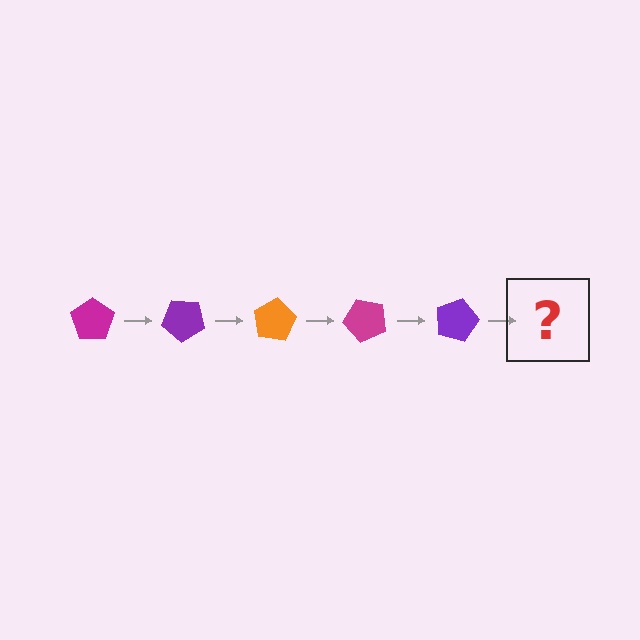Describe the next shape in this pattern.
It should be an orange pentagon, rotated 200 degrees from the start.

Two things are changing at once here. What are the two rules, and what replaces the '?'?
The two rules are that it rotates 40 degrees each step and the color cycles through magenta, purple, and orange. The '?' should be an orange pentagon, rotated 200 degrees from the start.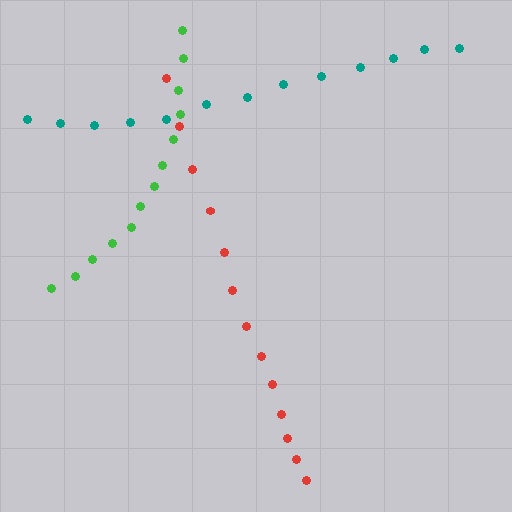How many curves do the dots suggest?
There are 3 distinct paths.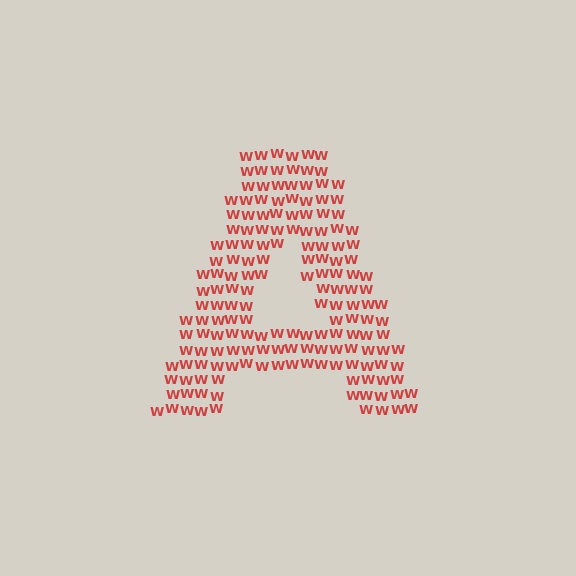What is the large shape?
The large shape is the letter A.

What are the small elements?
The small elements are letter W's.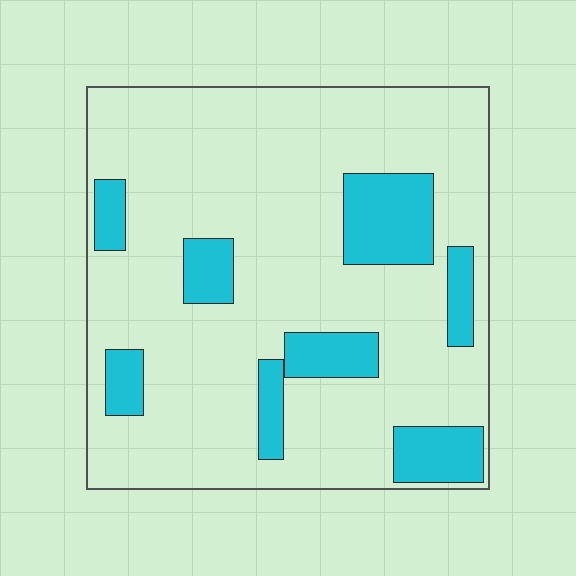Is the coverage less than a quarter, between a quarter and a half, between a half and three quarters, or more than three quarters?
Less than a quarter.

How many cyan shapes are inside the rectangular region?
8.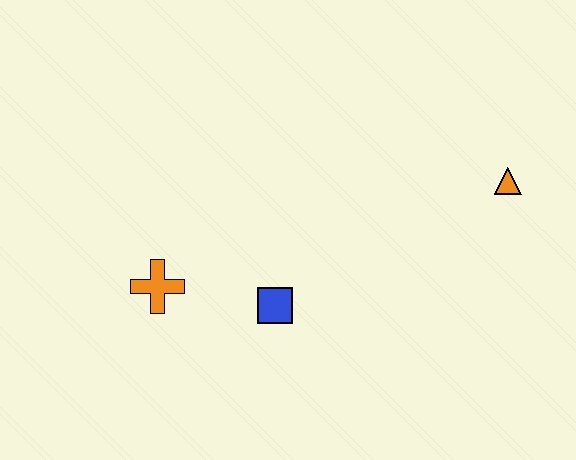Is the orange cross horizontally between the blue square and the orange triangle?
No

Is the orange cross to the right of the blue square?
No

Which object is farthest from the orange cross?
The orange triangle is farthest from the orange cross.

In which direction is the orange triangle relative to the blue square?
The orange triangle is to the right of the blue square.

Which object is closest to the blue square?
The orange cross is closest to the blue square.